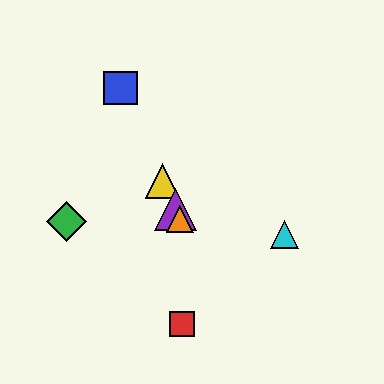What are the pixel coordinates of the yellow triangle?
The yellow triangle is at (162, 181).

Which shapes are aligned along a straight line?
The blue square, the yellow triangle, the purple triangle, the orange triangle are aligned along a straight line.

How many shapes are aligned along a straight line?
4 shapes (the blue square, the yellow triangle, the purple triangle, the orange triangle) are aligned along a straight line.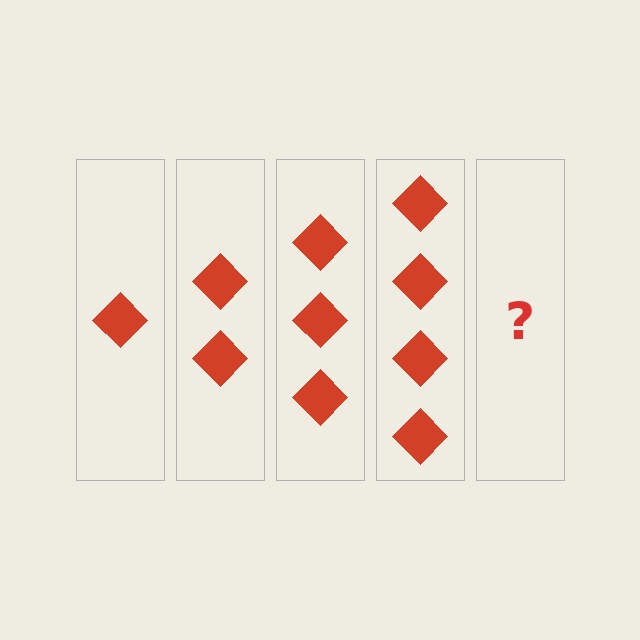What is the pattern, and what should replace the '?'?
The pattern is that each step adds one more diamond. The '?' should be 5 diamonds.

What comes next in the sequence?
The next element should be 5 diamonds.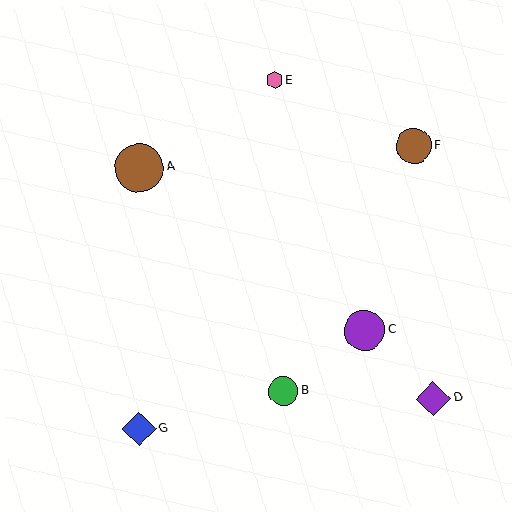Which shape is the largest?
The brown circle (labeled A) is the largest.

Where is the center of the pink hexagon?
The center of the pink hexagon is at (275, 80).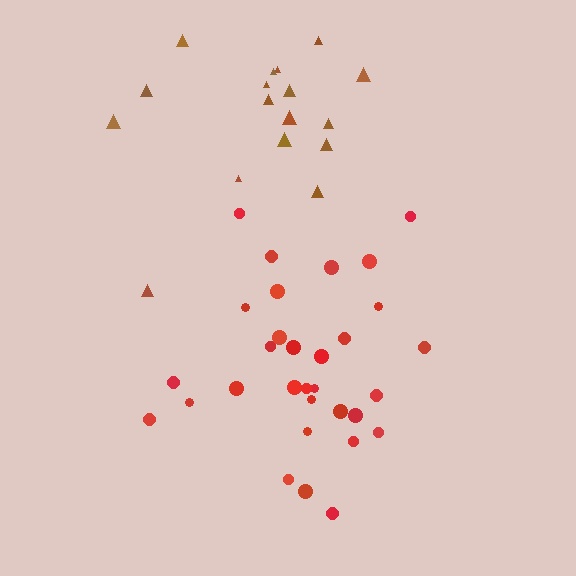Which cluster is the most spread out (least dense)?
Brown.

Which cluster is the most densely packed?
Red.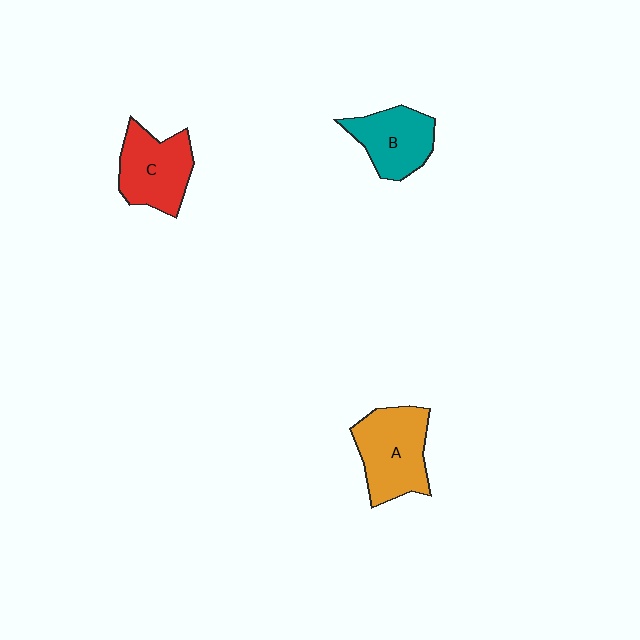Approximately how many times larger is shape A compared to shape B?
Approximately 1.3 times.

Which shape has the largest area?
Shape A (orange).